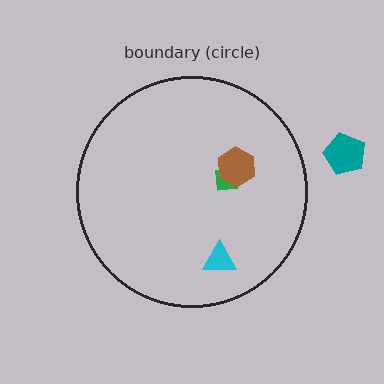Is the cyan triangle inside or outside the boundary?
Inside.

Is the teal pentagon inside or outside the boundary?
Outside.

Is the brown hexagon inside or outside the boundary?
Inside.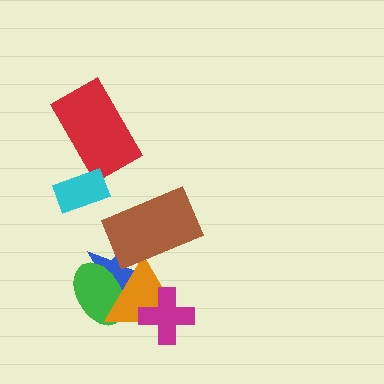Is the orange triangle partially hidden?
Yes, it is partially covered by another shape.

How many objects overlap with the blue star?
3 objects overlap with the blue star.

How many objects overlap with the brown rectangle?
2 objects overlap with the brown rectangle.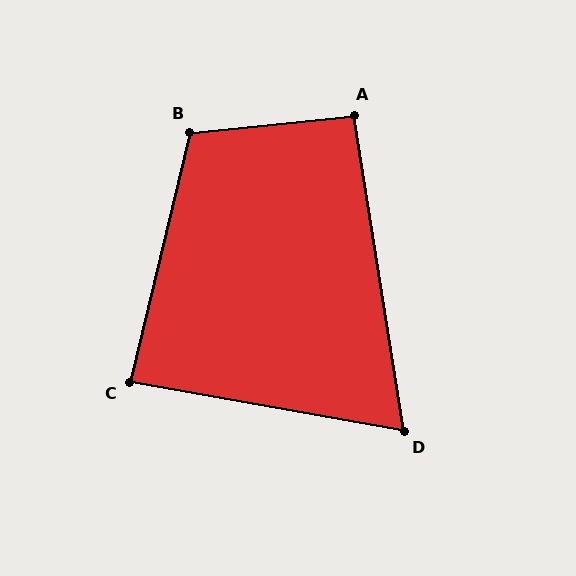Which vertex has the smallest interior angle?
D, at approximately 71 degrees.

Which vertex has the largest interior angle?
B, at approximately 109 degrees.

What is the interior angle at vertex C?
Approximately 87 degrees (approximately right).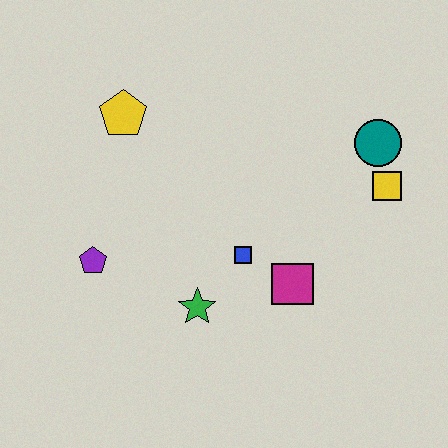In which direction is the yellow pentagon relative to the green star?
The yellow pentagon is above the green star.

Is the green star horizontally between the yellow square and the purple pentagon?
Yes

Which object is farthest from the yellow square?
The purple pentagon is farthest from the yellow square.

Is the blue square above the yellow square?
No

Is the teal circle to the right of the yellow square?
No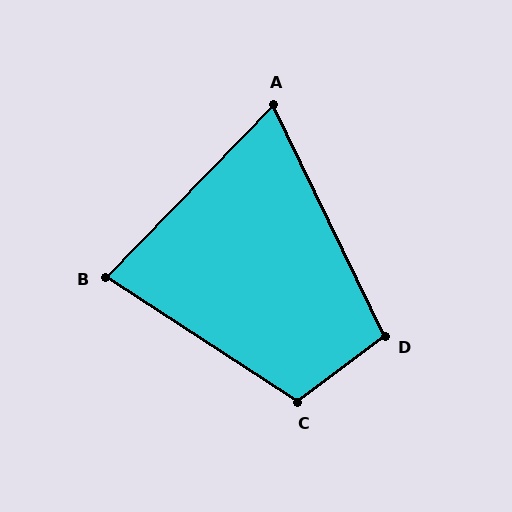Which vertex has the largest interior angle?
C, at approximately 110 degrees.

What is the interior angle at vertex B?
Approximately 79 degrees (acute).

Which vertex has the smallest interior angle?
A, at approximately 70 degrees.